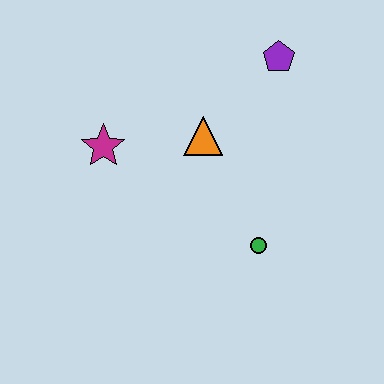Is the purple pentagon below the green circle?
No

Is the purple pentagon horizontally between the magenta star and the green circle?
No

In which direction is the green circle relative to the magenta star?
The green circle is to the right of the magenta star.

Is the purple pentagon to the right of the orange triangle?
Yes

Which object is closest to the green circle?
The orange triangle is closest to the green circle.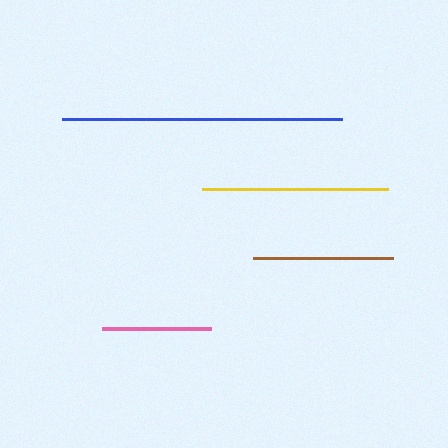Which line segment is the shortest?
The pink line is the shortest at approximately 109 pixels.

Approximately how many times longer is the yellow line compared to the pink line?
The yellow line is approximately 1.7 times the length of the pink line.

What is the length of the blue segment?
The blue segment is approximately 280 pixels long.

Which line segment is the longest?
The blue line is the longest at approximately 280 pixels.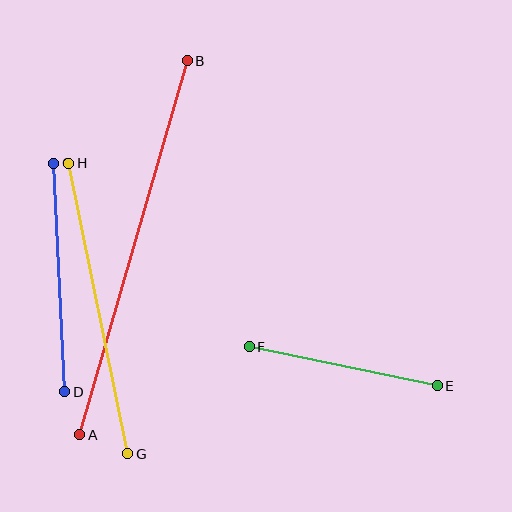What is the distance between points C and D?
The distance is approximately 229 pixels.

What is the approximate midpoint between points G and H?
The midpoint is at approximately (98, 308) pixels.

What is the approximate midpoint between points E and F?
The midpoint is at approximately (343, 366) pixels.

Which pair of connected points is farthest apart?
Points A and B are farthest apart.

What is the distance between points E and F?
The distance is approximately 192 pixels.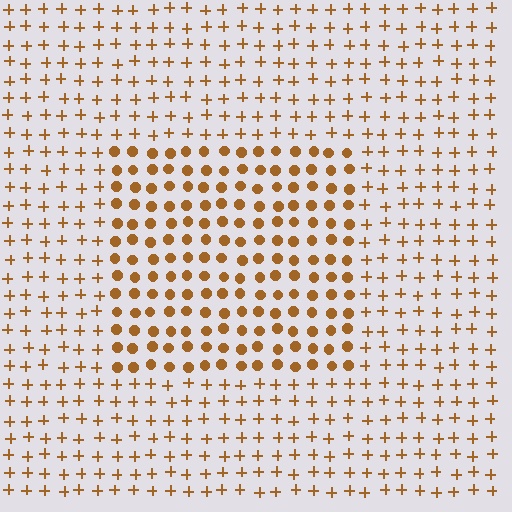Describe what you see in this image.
The image is filled with small brown elements arranged in a uniform grid. A rectangle-shaped region contains circles, while the surrounding area contains plus signs. The boundary is defined purely by the change in element shape.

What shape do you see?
I see a rectangle.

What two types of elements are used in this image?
The image uses circles inside the rectangle region and plus signs outside it.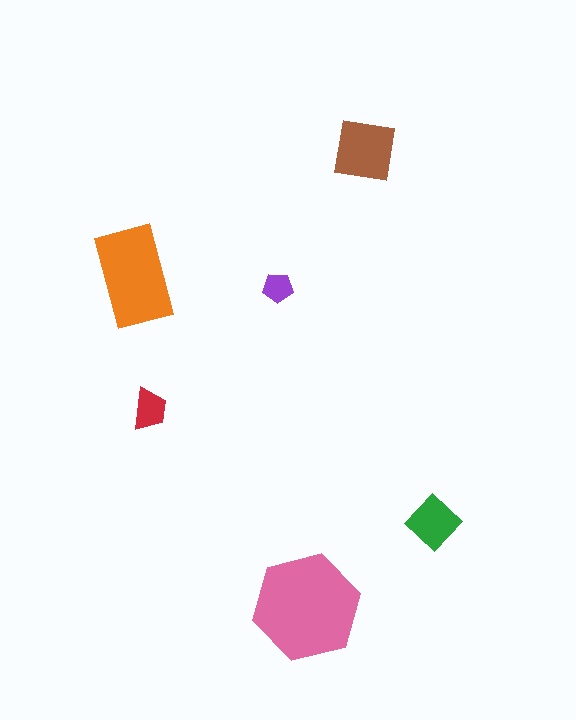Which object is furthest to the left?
The orange rectangle is leftmost.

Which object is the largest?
The pink hexagon.